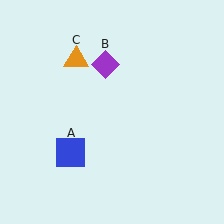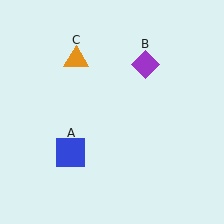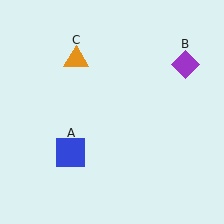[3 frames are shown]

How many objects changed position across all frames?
1 object changed position: purple diamond (object B).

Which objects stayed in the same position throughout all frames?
Blue square (object A) and orange triangle (object C) remained stationary.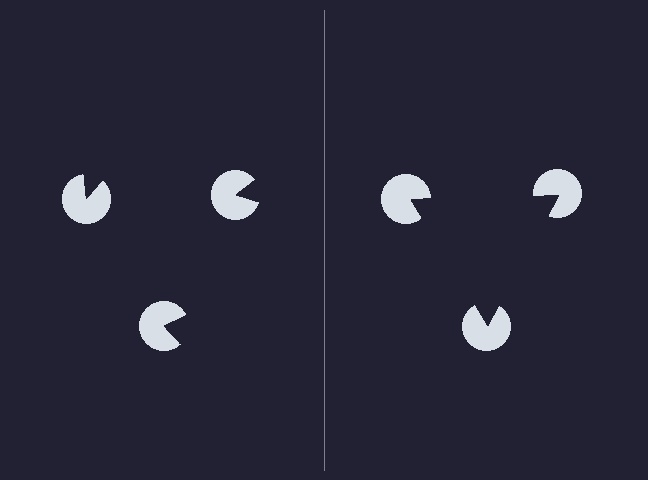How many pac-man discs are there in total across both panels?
6 — 3 on each side.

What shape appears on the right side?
An illusory triangle.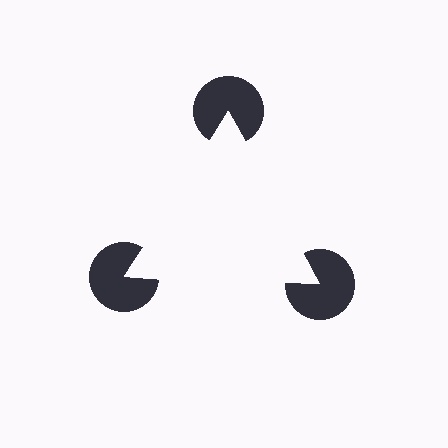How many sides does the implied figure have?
3 sides.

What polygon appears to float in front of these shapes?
An illusory triangle — its edges are inferred from the aligned wedge cuts in the pac-man discs, not physically drawn.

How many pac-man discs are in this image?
There are 3 — one at each vertex of the illusory triangle.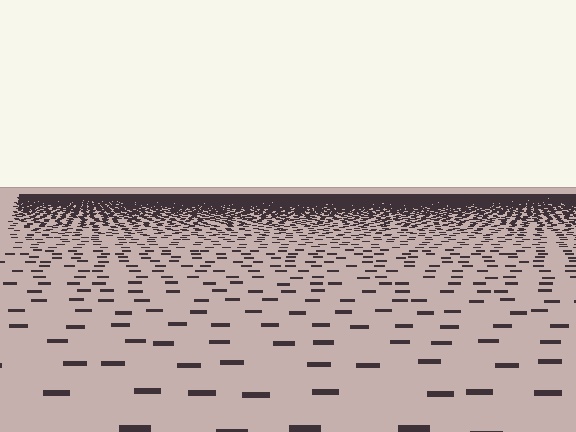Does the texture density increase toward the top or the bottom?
Density increases toward the top.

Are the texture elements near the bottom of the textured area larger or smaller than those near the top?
Larger. Near the bottom, elements are closer to the viewer and appear at a bigger on-screen size.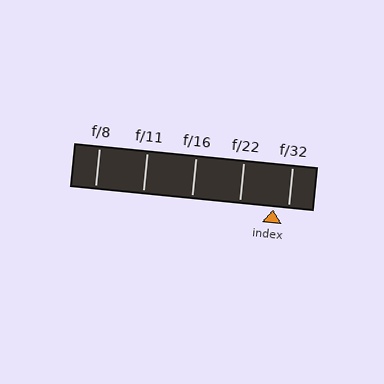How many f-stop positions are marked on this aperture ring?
There are 5 f-stop positions marked.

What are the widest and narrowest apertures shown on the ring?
The widest aperture shown is f/8 and the narrowest is f/32.